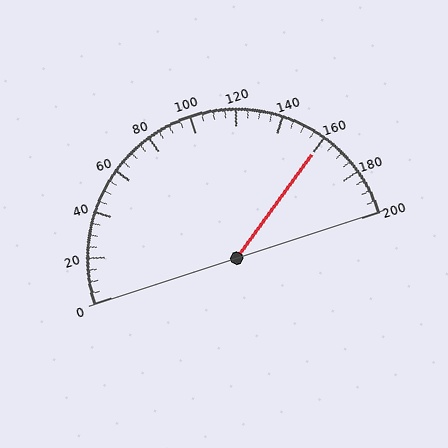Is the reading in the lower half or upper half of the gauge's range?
The reading is in the upper half of the range (0 to 200).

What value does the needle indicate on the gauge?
The needle indicates approximately 160.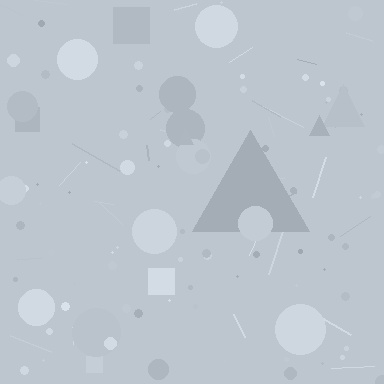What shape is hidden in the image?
A triangle is hidden in the image.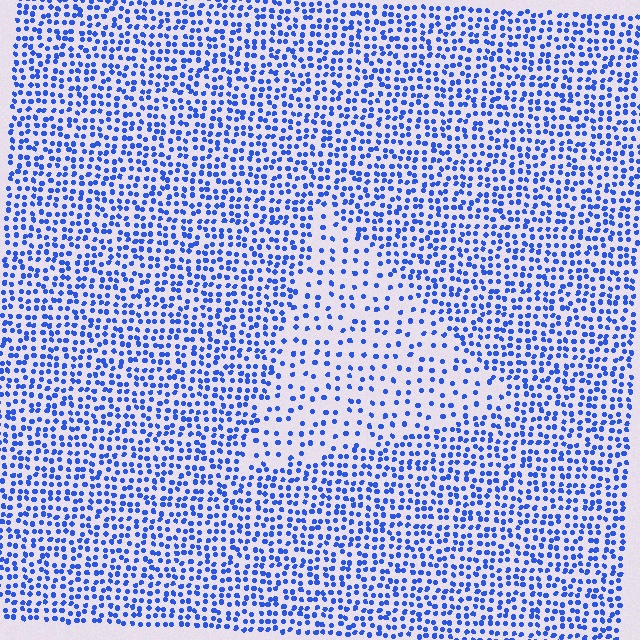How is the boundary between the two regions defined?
The boundary is defined by a change in element density (approximately 2.1x ratio). All elements are the same color, size, and shape.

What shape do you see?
I see a triangle.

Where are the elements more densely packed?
The elements are more densely packed outside the triangle boundary.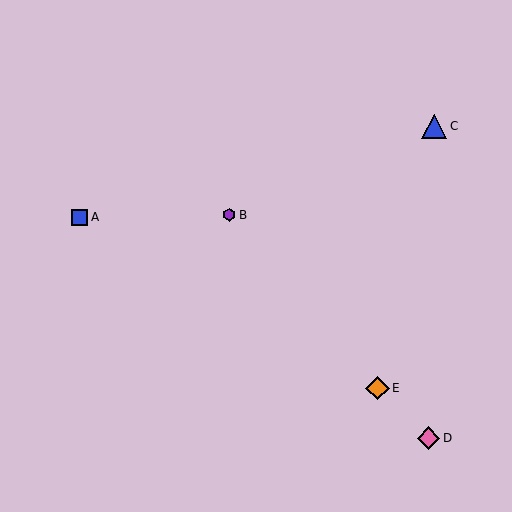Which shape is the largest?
The blue triangle (labeled C) is the largest.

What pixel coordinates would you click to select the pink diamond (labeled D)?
Click at (429, 438) to select the pink diamond D.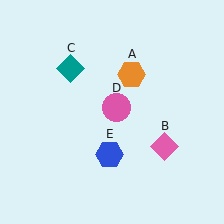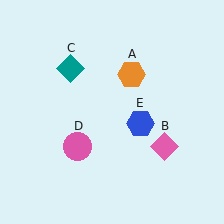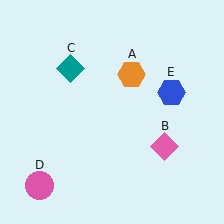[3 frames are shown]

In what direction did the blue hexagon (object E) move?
The blue hexagon (object E) moved up and to the right.